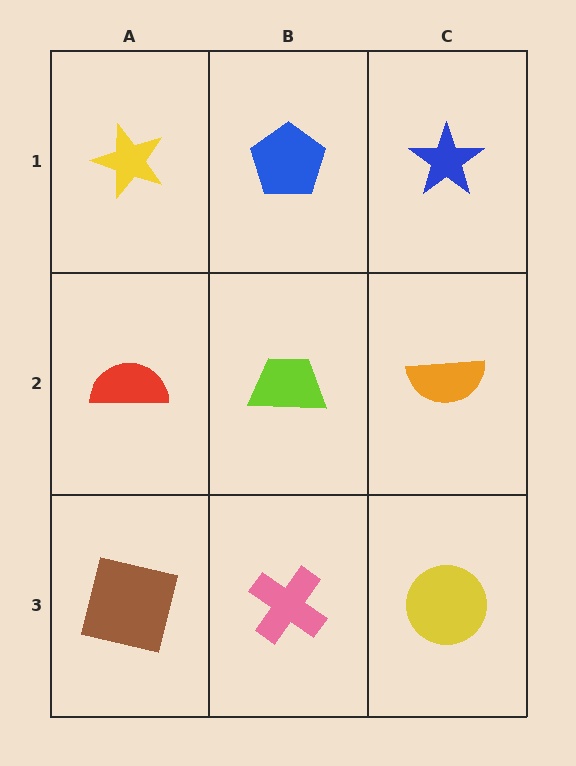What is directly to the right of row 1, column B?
A blue star.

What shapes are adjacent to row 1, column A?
A red semicircle (row 2, column A), a blue pentagon (row 1, column B).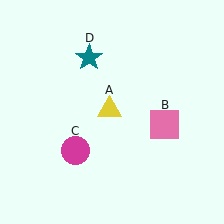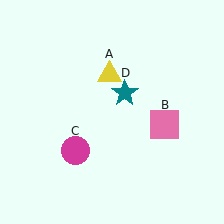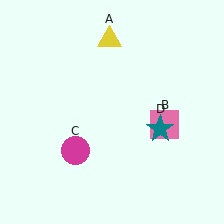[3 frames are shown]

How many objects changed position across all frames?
2 objects changed position: yellow triangle (object A), teal star (object D).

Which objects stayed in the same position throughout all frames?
Pink square (object B) and magenta circle (object C) remained stationary.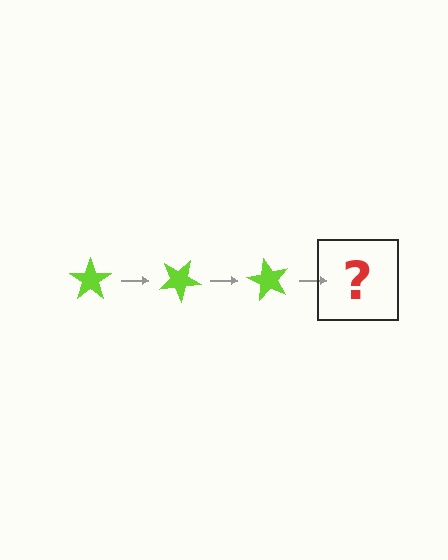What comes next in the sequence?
The next element should be a lime star rotated 90 degrees.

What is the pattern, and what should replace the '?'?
The pattern is that the star rotates 30 degrees each step. The '?' should be a lime star rotated 90 degrees.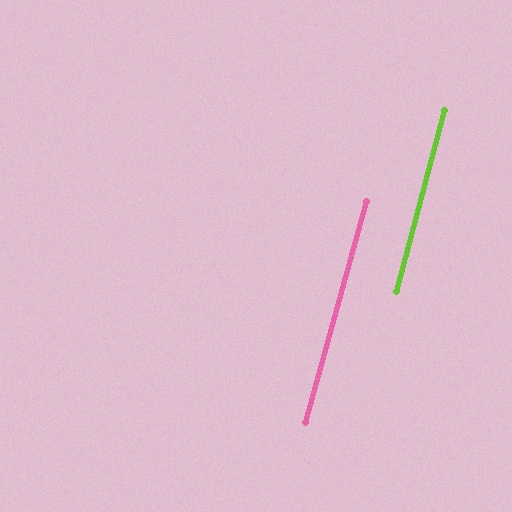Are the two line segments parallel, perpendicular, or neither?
Parallel — their directions differ by only 0.4°.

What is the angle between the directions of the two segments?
Approximately 0 degrees.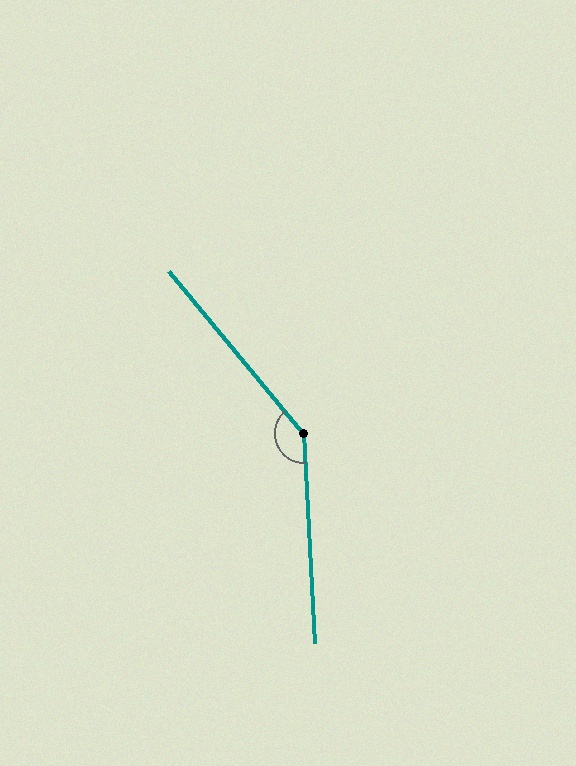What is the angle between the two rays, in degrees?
Approximately 143 degrees.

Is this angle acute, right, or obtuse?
It is obtuse.